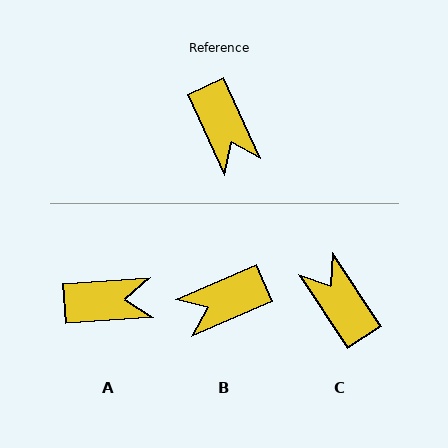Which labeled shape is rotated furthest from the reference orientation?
C, about 171 degrees away.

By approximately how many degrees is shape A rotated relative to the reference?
Approximately 70 degrees counter-clockwise.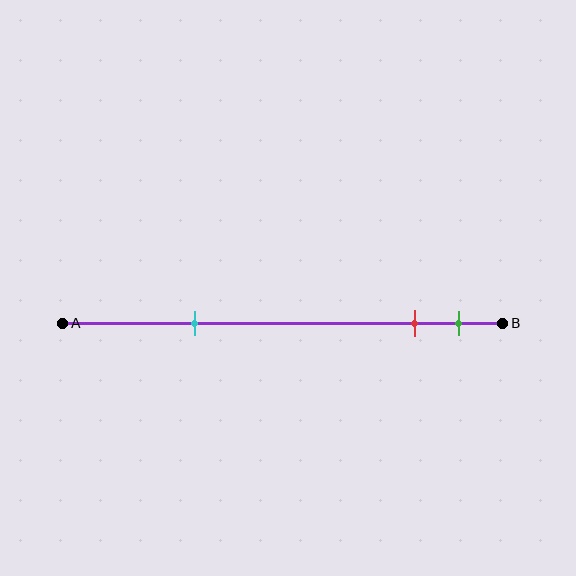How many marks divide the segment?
There are 3 marks dividing the segment.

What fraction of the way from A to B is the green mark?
The green mark is approximately 90% (0.9) of the way from A to B.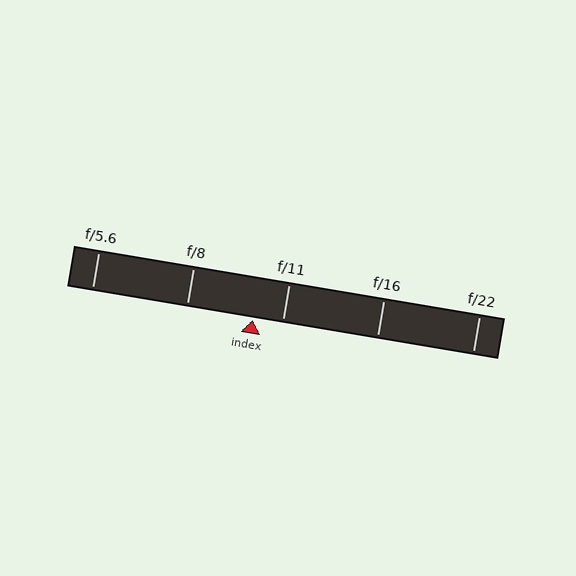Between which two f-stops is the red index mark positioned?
The index mark is between f/8 and f/11.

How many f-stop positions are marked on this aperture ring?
There are 5 f-stop positions marked.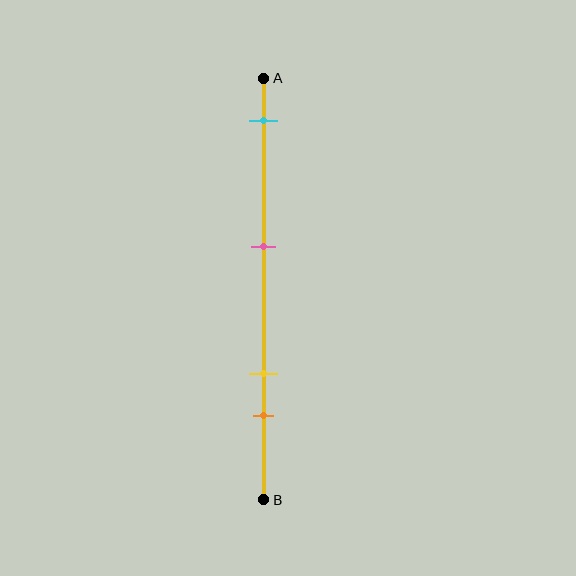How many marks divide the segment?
There are 4 marks dividing the segment.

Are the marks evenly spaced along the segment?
No, the marks are not evenly spaced.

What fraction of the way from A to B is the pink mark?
The pink mark is approximately 40% (0.4) of the way from A to B.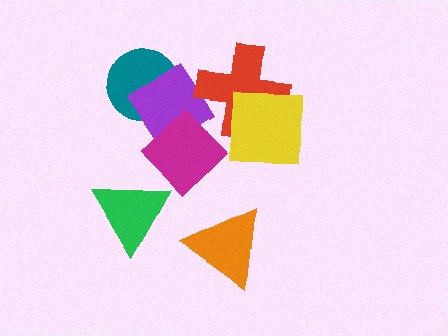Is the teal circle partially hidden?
Yes, it is partially covered by another shape.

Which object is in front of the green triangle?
The magenta diamond is in front of the green triangle.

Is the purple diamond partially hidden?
Yes, it is partially covered by another shape.